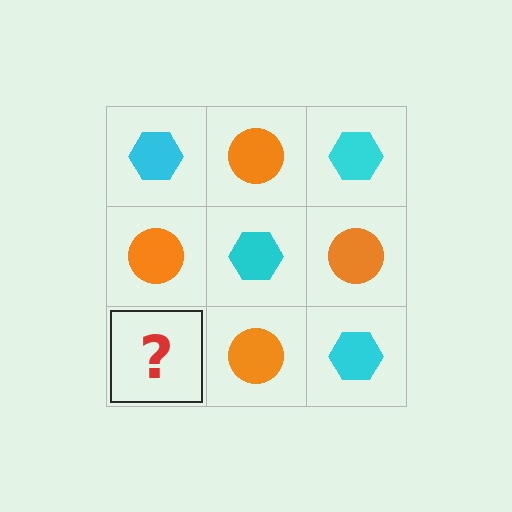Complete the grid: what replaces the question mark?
The question mark should be replaced with a cyan hexagon.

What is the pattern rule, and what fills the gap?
The rule is that it alternates cyan hexagon and orange circle in a checkerboard pattern. The gap should be filled with a cyan hexagon.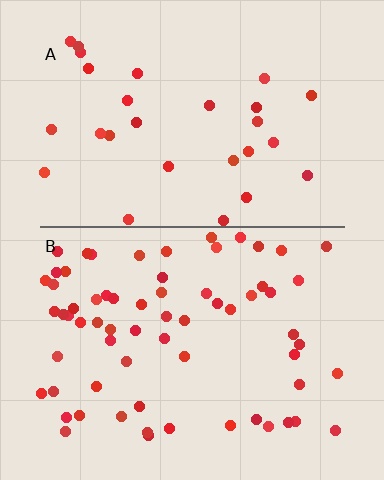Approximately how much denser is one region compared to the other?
Approximately 2.4× — region B over region A.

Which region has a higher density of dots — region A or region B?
B (the bottom).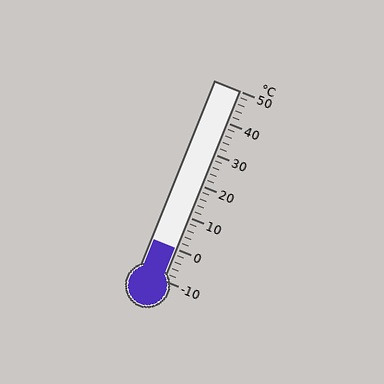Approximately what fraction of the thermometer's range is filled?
The thermometer is filled to approximately 15% of its range.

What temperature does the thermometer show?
The thermometer shows approximately 0°C.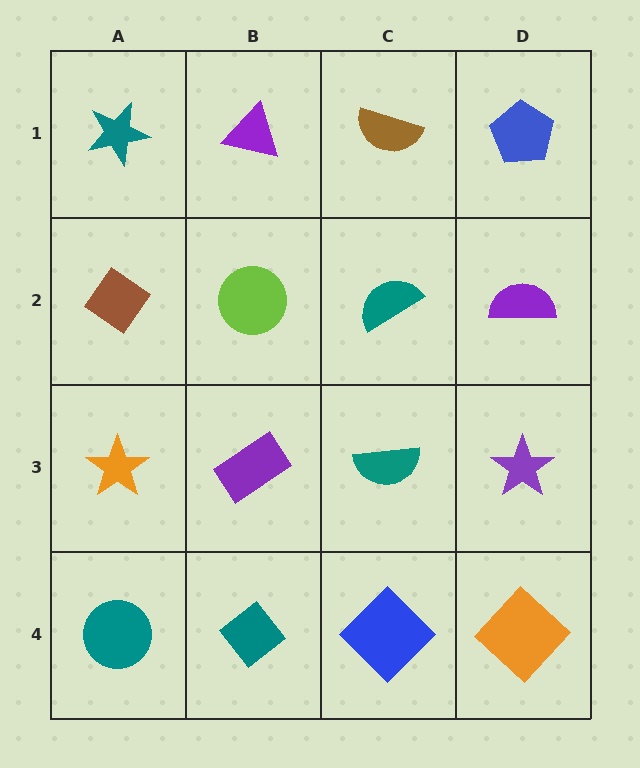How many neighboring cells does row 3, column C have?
4.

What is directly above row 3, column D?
A purple semicircle.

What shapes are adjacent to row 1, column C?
A teal semicircle (row 2, column C), a purple triangle (row 1, column B), a blue pentagon (row 1, column D).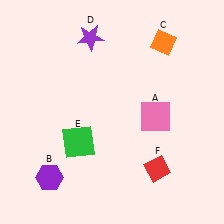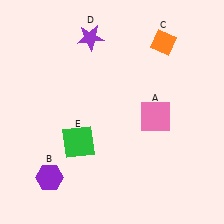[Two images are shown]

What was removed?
The red diamond (F) was removed in Image 2.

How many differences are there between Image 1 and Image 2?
There is 1 difference between the two images.